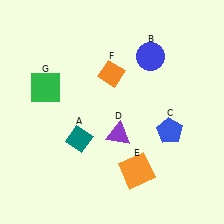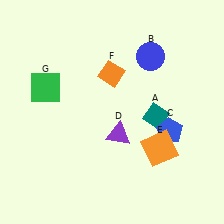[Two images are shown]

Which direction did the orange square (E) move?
The orange square (E) moved right.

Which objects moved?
The objects that moved are: the teal diamond (A), the orange square (E).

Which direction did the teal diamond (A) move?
The teal diamond (A) moved right.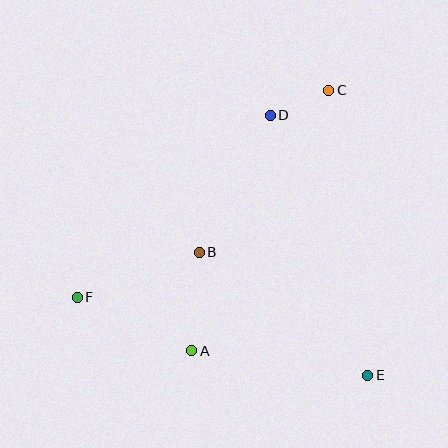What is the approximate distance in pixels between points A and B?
The distance between A and B is approximately 99 pixels.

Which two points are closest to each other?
Points C and D are closest to each other.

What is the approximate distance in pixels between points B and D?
The distance between B and D is approximately 155 pixels.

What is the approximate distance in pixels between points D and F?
The distance between D and F is approximately 265 pixels.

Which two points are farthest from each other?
Points C and F are farthest from each other.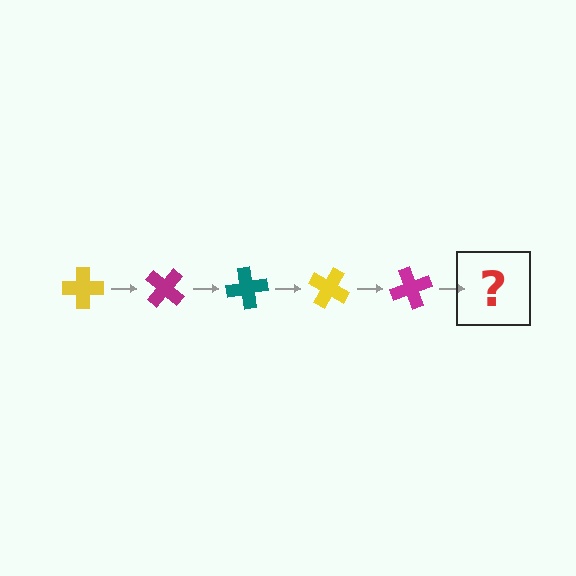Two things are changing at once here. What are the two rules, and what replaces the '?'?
The two rules are that it rotates 40 degrees each step and the color cycles through yellow, magenta, and teal. The '?' should be a teal cross, rotated 200 degrees from the start.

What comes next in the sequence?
The next element should be a teal cross, rotated 200 degrees from the start.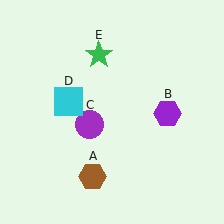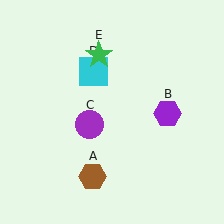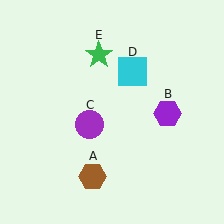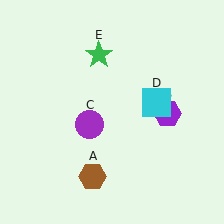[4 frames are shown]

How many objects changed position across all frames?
1 object changed position: cyan square (object D).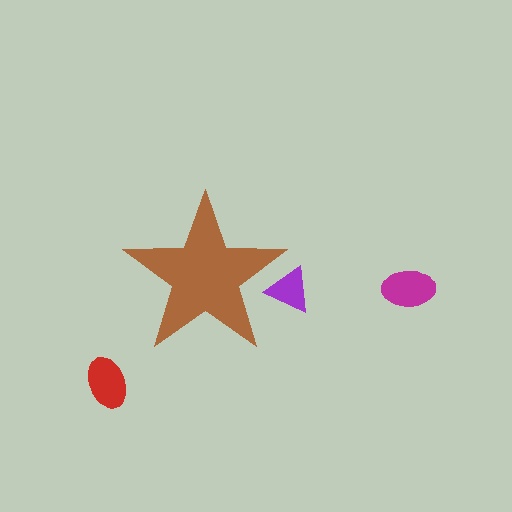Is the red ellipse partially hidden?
No, the red ellipse is fully visible.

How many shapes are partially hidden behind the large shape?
1 shape is partially hidden.